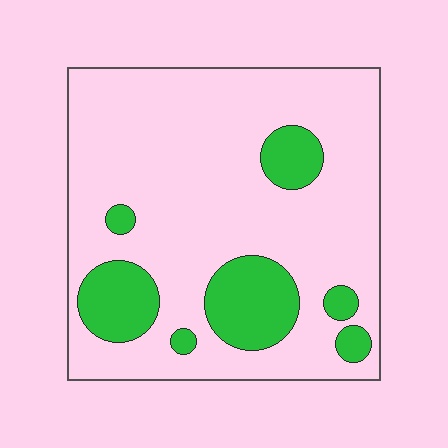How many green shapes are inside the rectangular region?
7.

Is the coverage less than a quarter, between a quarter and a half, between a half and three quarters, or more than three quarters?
Less than a quarter.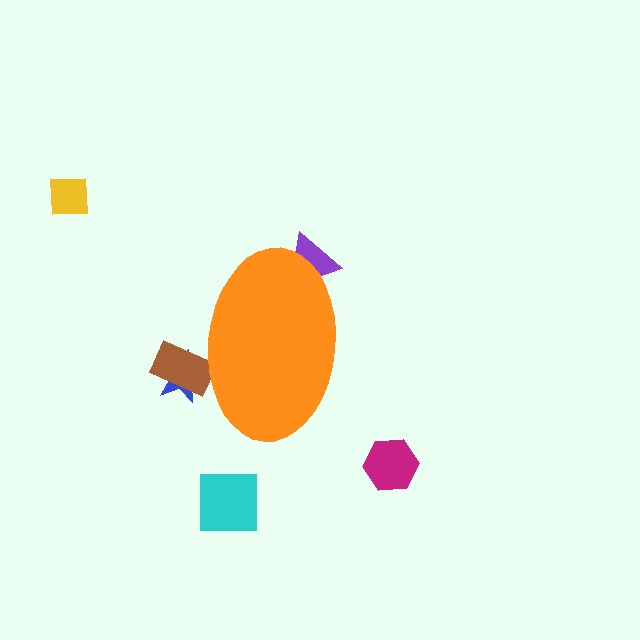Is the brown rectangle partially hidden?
Yes, the brown rectangle is partially hidden behind the orange ellipse.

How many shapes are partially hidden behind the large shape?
3 shapes are partially hidden.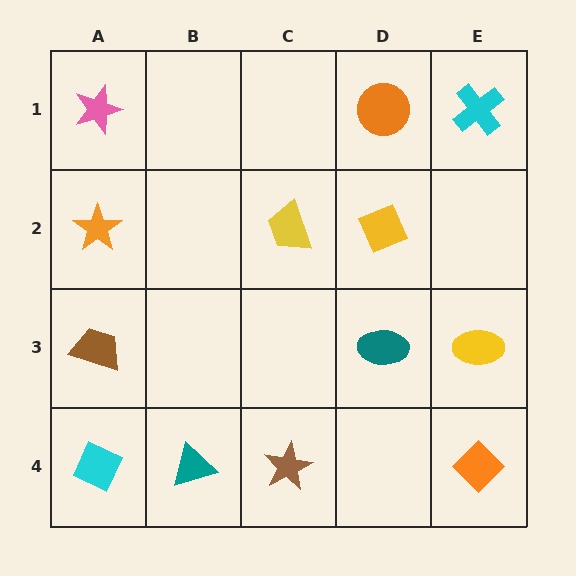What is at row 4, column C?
A brown star.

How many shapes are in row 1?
3 shapes.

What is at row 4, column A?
A cyan diamond.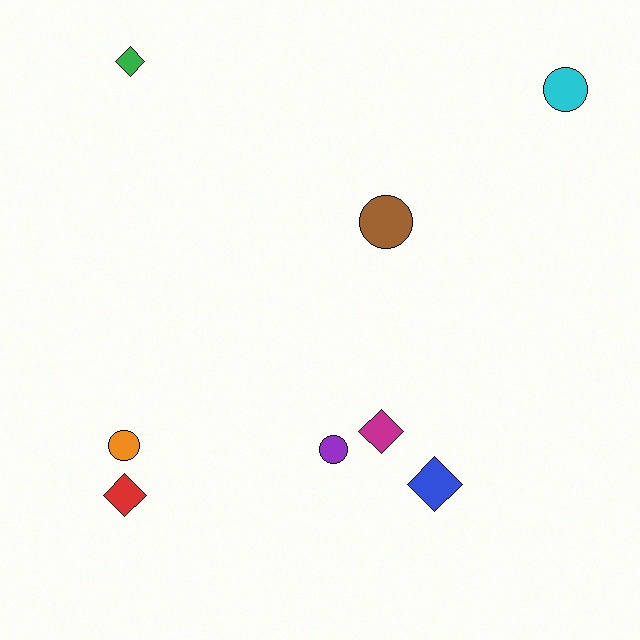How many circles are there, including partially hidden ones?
There are 4 circles.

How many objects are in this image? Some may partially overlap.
There are 8 objects.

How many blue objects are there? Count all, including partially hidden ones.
There is 1 blue object.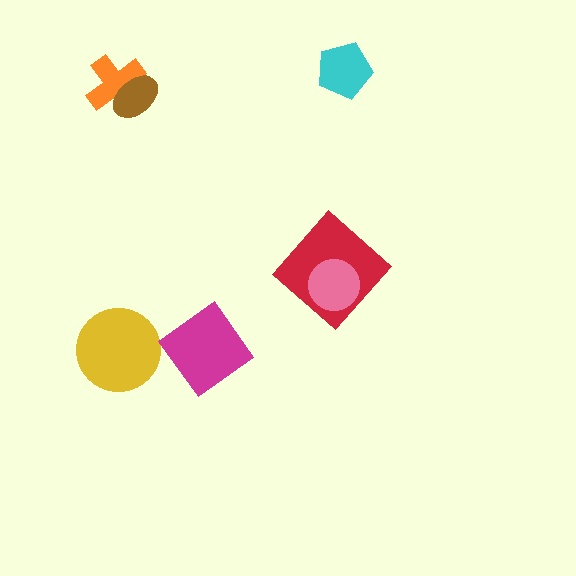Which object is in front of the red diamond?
The pink circle is in front of the red diamond.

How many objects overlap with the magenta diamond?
0 objects overlap with the magenta diamond.